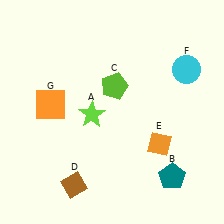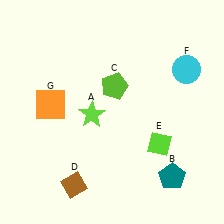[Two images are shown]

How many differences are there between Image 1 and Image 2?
There is 1 difference between the two images.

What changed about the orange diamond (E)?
In Image 1, E is orange. In Image 2, it changed to lime.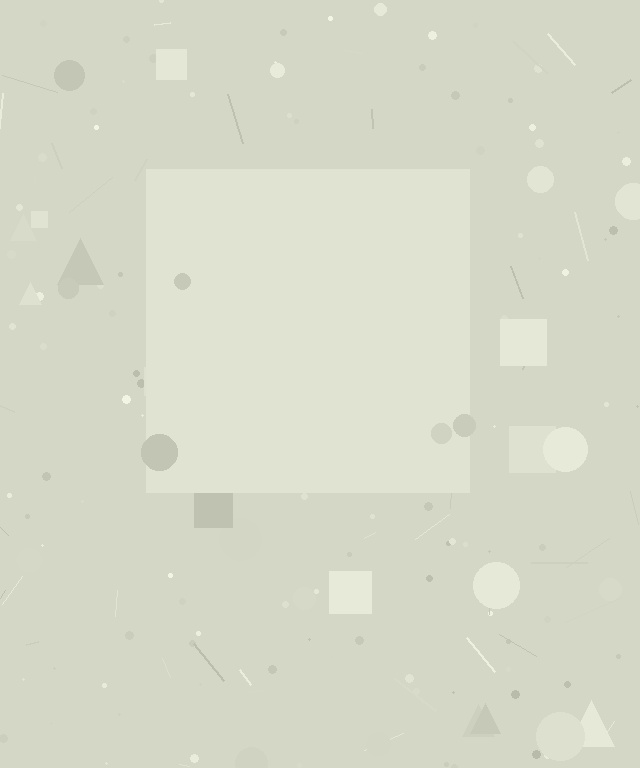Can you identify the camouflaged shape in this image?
The camouflaged shape is a square.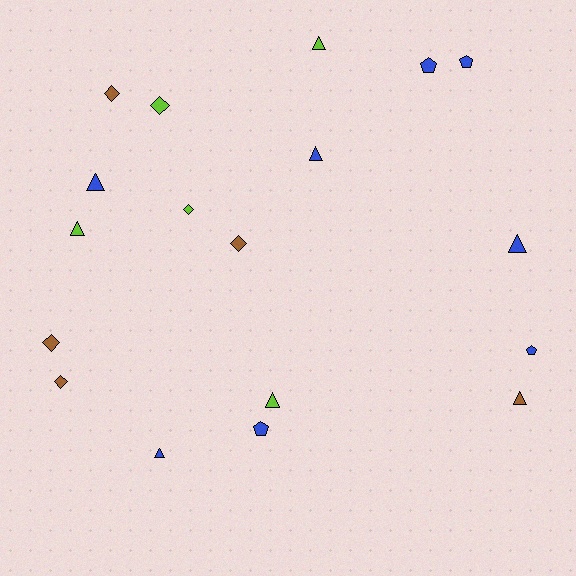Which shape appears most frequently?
Triangle, with 8 objects.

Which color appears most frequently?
Blue, with 8 objects.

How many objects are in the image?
There are 18 objects.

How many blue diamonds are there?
There are no blue diamonds.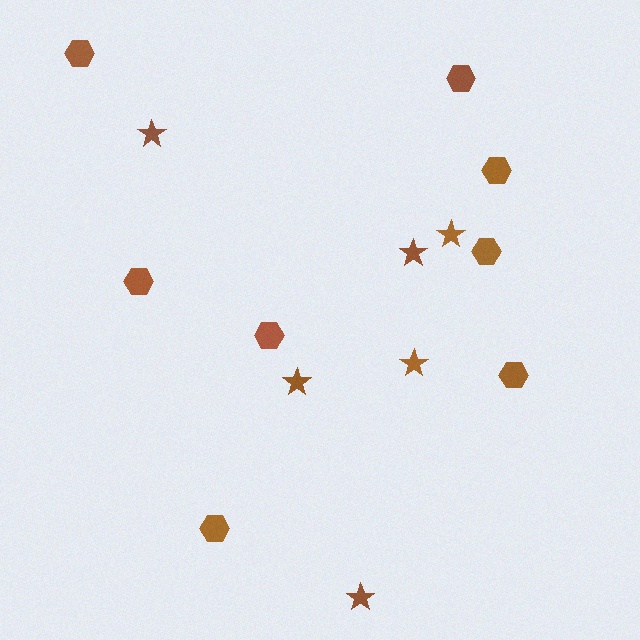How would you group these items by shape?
There are 2 groups: one group of stars (6) and one group of hexagons (8).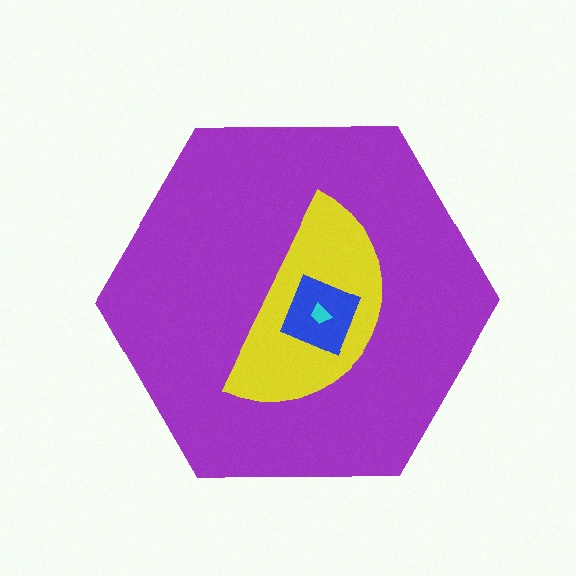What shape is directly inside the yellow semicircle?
The blue diamond.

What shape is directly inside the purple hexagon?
The yellow semicircle.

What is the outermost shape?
The purple hexagon.